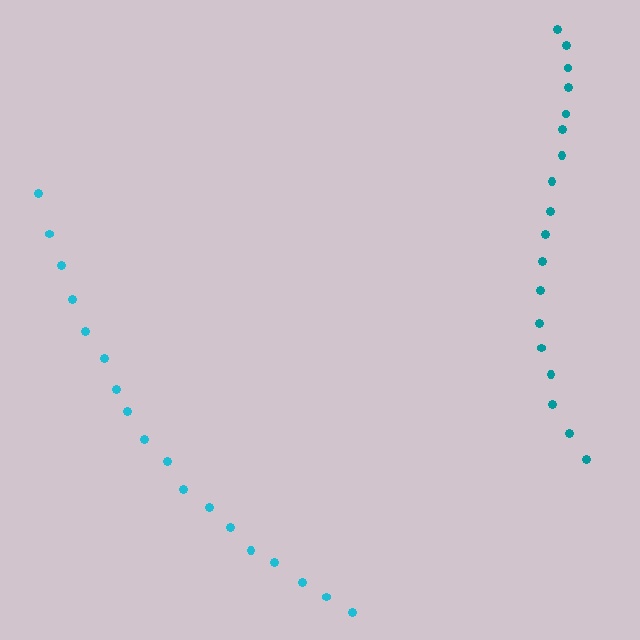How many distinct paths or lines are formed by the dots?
There are 2 distinct paths.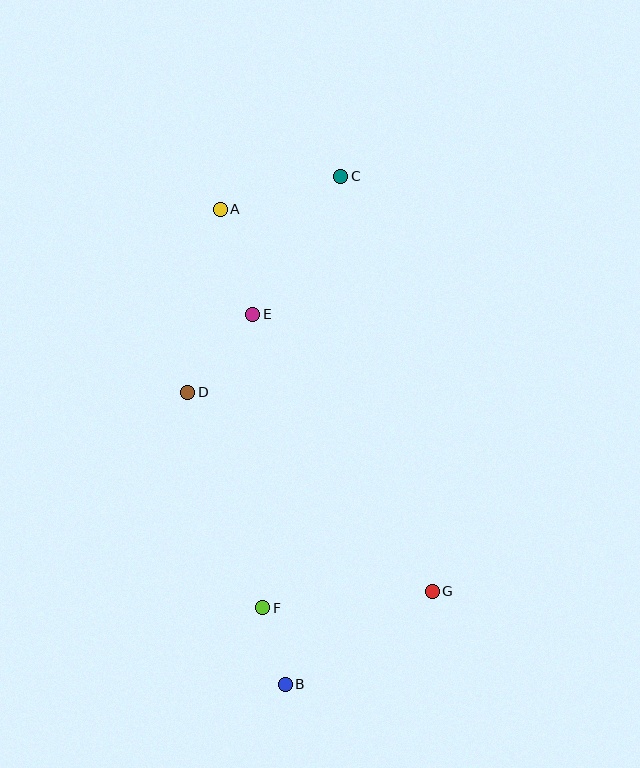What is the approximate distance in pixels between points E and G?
The distance between E and G is approximately 330 pixels.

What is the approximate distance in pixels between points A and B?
The distance between A and B is approximately 479 pixels.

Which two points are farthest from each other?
Points B and C are farthest from each other.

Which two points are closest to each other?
Points B and F are closest to each other.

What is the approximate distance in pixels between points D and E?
The distance between D and E is approximately 102 pixels.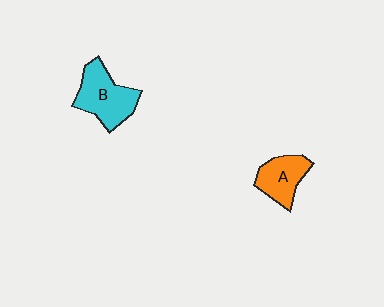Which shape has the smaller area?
Shape A (orange).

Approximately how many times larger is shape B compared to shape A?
Approximately 1.4 times.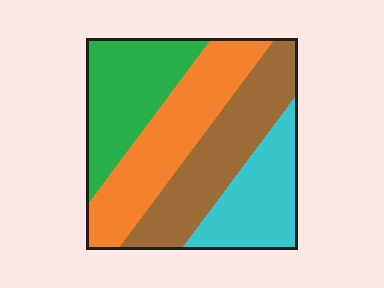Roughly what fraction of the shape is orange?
Orange covers 28% of the shape.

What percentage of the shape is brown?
Brown covers around 25% of the shape.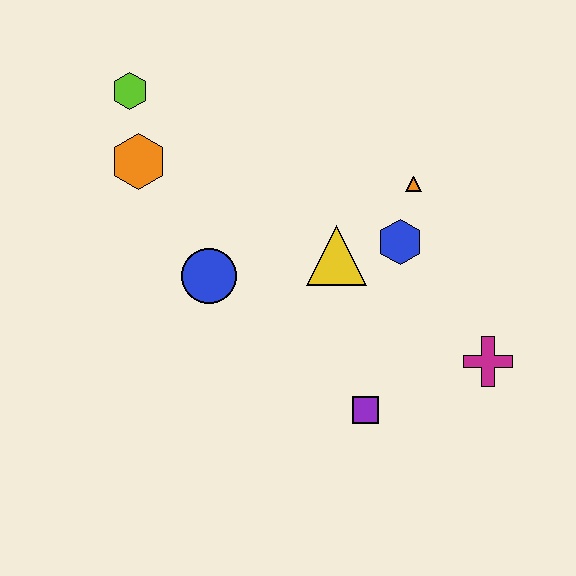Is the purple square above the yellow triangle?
No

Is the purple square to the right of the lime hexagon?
Yes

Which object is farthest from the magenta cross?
The lime hexagon is farthest from the magenta cross.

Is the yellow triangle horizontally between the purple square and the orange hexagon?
Yes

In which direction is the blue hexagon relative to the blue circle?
The blue hexagon is to the right of the blue circle.